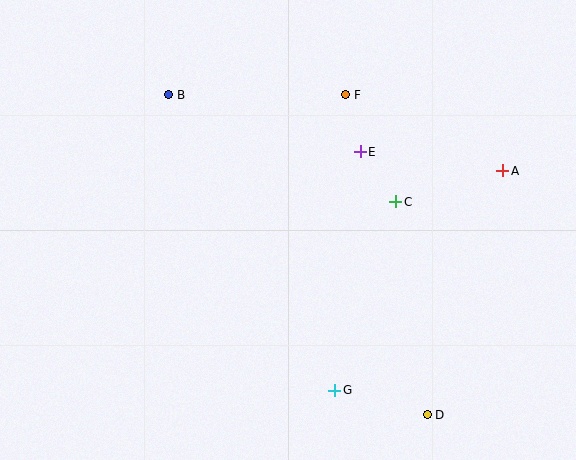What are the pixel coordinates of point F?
Point F is at (346, 95).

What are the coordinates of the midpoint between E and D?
The midpoint between E and D is at (394, 283).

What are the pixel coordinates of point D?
Point D is at (427, 415).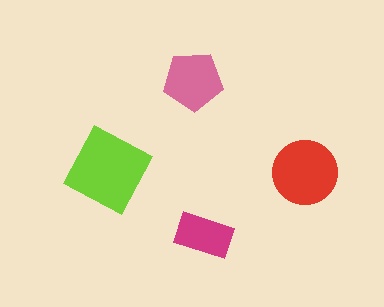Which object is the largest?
The lime diamond.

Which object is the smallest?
The magenta rectangle.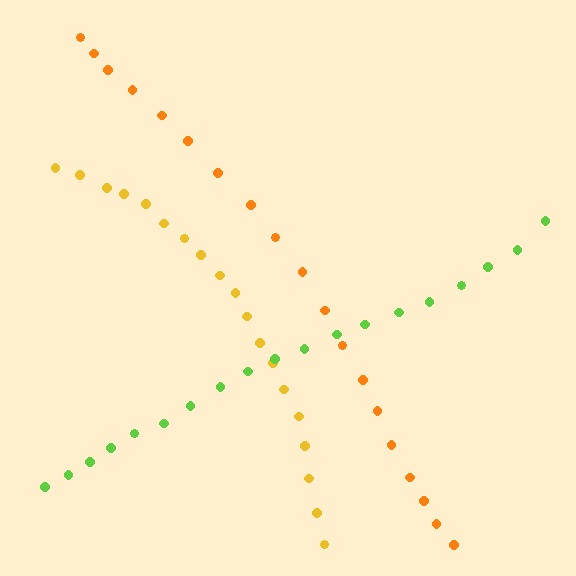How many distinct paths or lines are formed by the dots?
There are 3 distinct paths.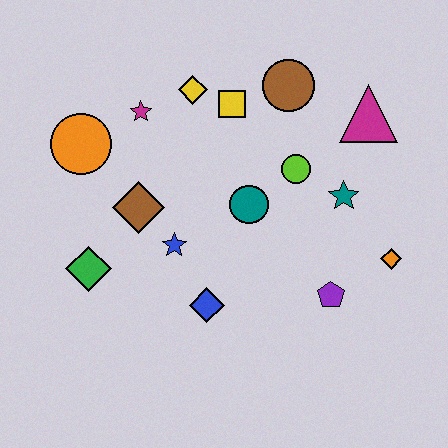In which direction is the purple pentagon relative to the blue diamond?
The purple pentagon is to the right of the blue diamond.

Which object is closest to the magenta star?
The yellow diamond is closest to the magenta star.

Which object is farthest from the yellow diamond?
The orange diamond is farthest from the yellow diamond.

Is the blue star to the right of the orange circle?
Yes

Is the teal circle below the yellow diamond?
Yes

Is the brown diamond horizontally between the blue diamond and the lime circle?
No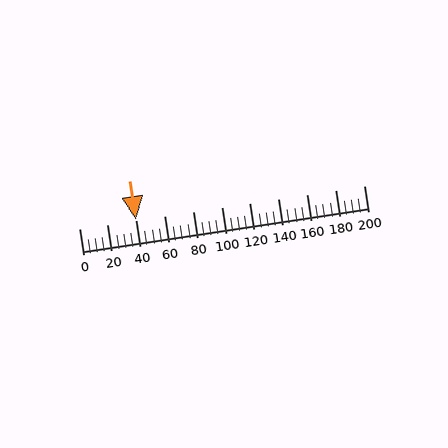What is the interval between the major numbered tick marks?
The major tick marks are spaced 20 units apart.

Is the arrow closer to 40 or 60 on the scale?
The arrow is closer to 40.